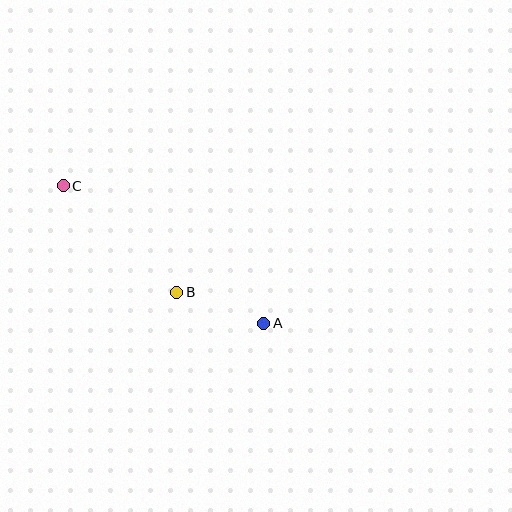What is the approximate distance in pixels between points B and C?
The distance between B and C is approximately 156 pixels.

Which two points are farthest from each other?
Points A and C are farthest from each other.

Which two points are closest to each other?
Points A and B are closest to each other.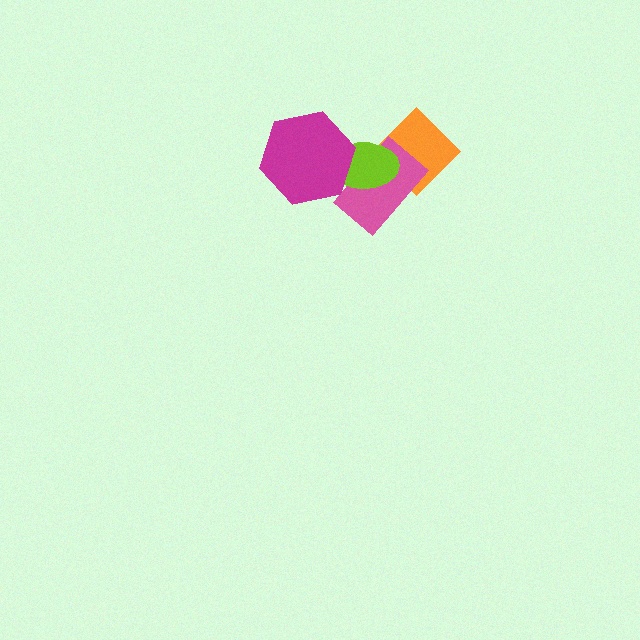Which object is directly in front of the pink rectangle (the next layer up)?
The lime ellipse is directly in front of the pink rectangle.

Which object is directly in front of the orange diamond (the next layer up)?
The pink rectangle is directly in front of the orange diamond.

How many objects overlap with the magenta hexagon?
2 objects overlap with the magenta hexagon.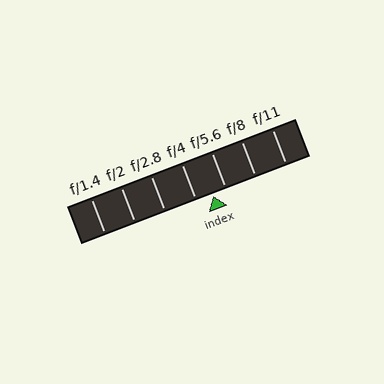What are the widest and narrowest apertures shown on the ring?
The widest aperture shown is f/1.4 and the narrowest is f/11.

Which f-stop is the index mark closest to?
The index mark is closest to f/5.6.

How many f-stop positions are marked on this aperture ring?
There are 7 f-stop positions marked.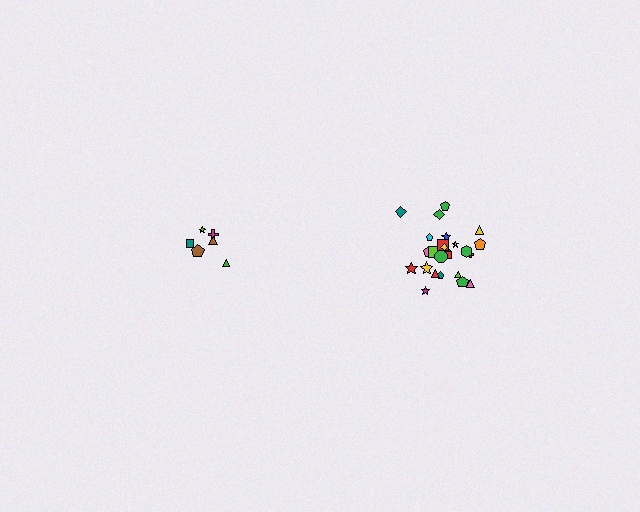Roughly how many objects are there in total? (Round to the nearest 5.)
Roughly 30 objects in total.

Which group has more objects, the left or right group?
The right group.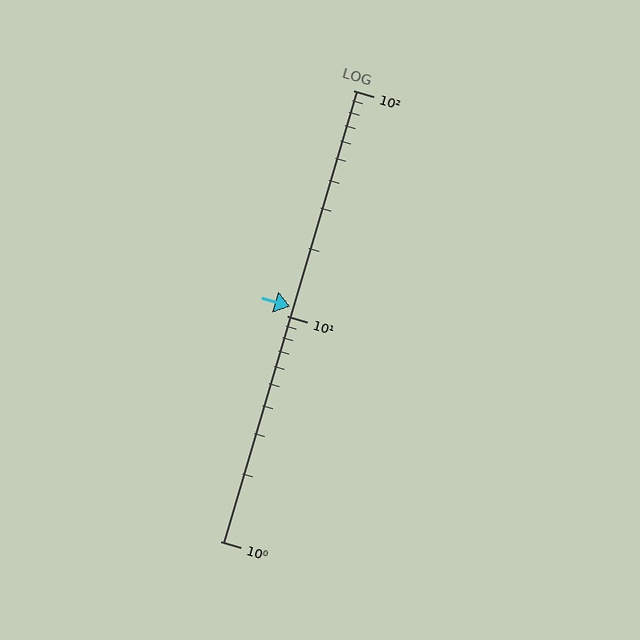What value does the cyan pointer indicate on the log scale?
The pointer indicates approximately 11.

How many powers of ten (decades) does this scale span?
The scale spans 2 decades, from 1 to 100.